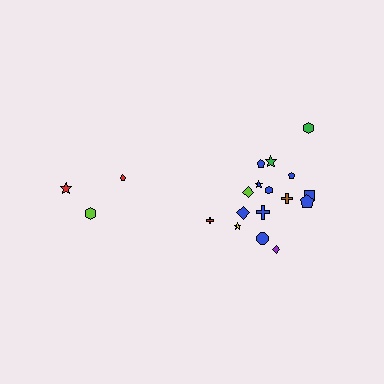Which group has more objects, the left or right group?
The right group.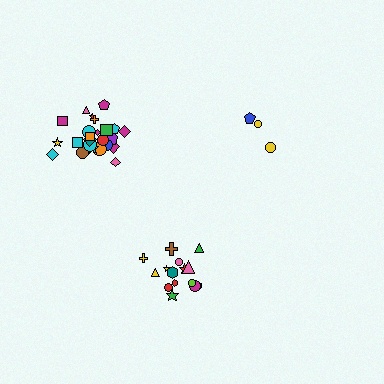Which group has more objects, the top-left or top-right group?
The top-left group.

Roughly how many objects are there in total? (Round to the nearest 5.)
Roughly 45 objects in total.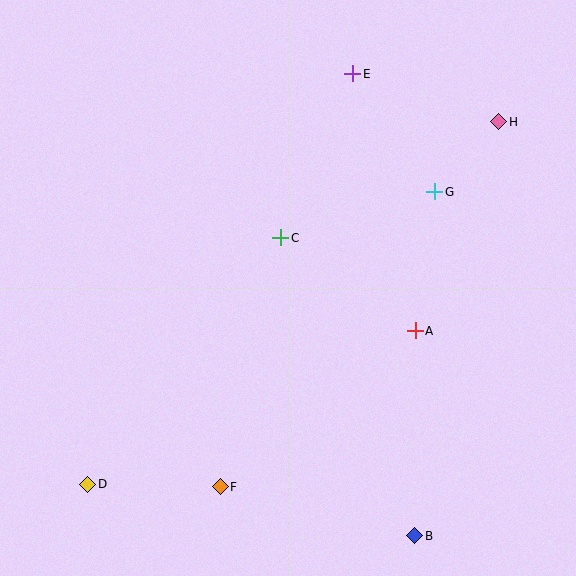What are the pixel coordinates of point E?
Point E is at (353, 74).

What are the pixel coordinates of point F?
Point F is at (220, 487).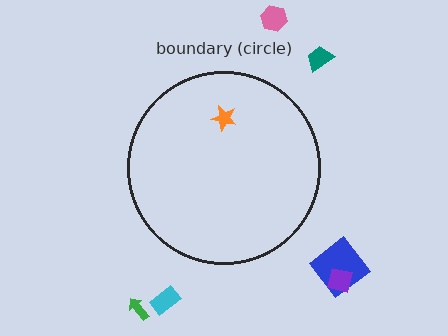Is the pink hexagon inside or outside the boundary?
Outside.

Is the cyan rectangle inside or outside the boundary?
Outside.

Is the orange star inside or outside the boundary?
Inside.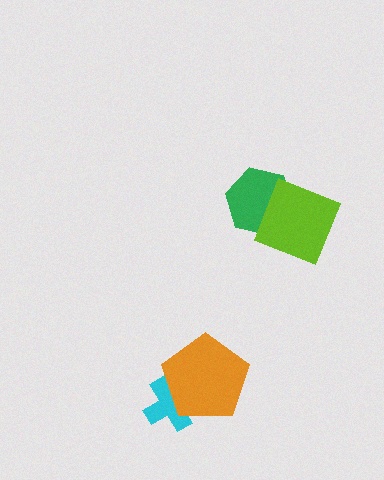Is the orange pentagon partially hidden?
No, no other shape covers it.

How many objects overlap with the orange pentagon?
1 object overlaps with the orange pentagon.